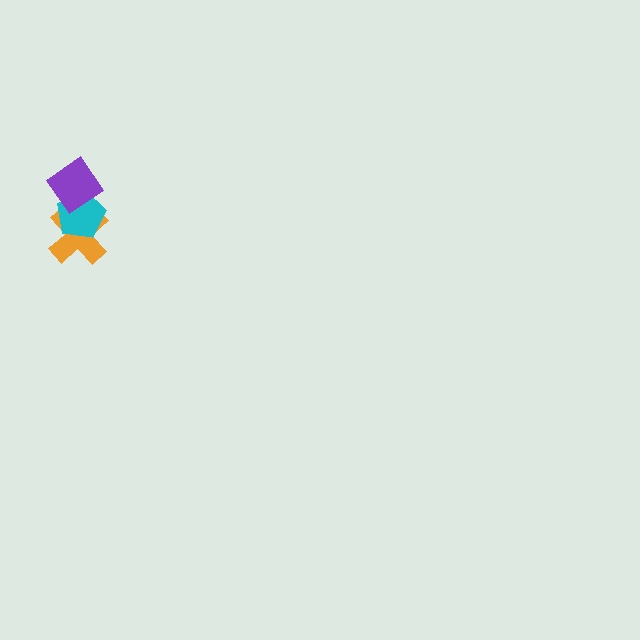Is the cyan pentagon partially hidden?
Yes, it is partially covered by another shape.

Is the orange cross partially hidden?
Yes, it is partially covered by another shape.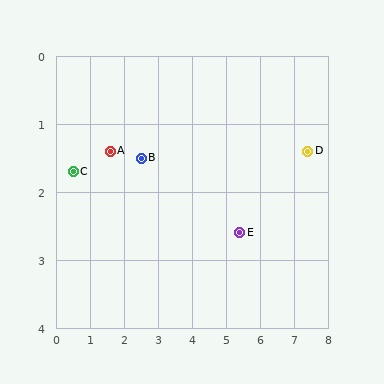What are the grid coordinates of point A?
Point A is at approximately (1.6, 1.4).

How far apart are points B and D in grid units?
Points B and D are about 4.9 grid units apart.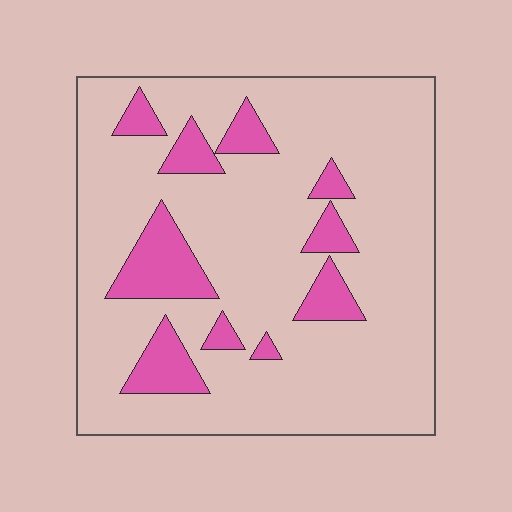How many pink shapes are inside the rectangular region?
10.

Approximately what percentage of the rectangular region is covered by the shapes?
Approximately 15%.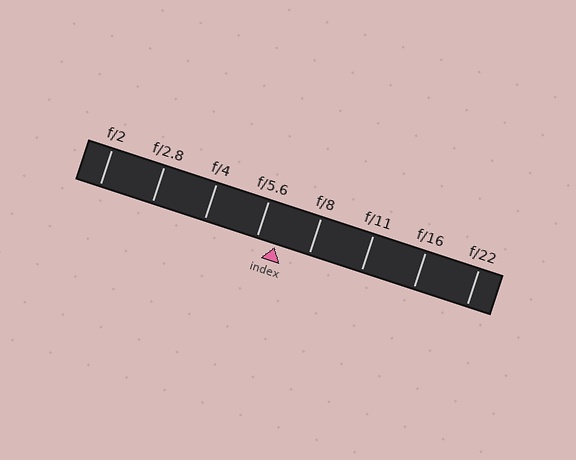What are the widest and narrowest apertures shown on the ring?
The widest aperture shown is f/2 and the narrowest is f/22.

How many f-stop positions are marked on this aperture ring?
There are 8 f-stop positions marked.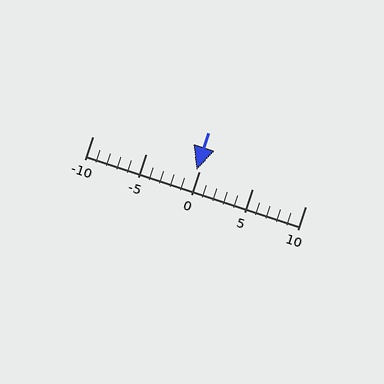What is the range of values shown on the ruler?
The ruler shows values from -10 to 10.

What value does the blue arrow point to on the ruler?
The blue arrow points to approximately 0.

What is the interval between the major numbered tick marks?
The major tick marks are spaced 5 units apart.